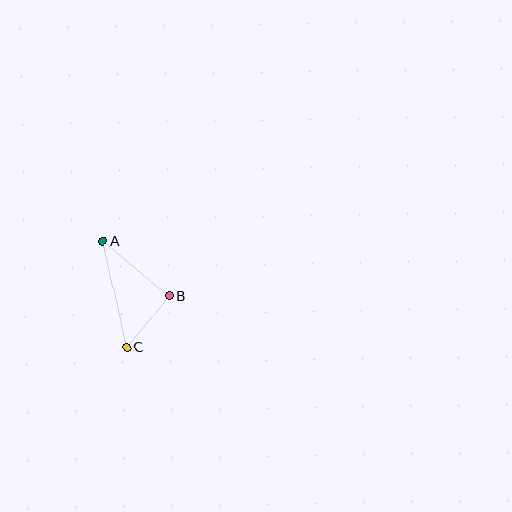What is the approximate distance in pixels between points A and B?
The distance between A and B is approximately 86 pixels.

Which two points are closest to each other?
Points B and C are closest to each other.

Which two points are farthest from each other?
Points A and C are farthest from each other.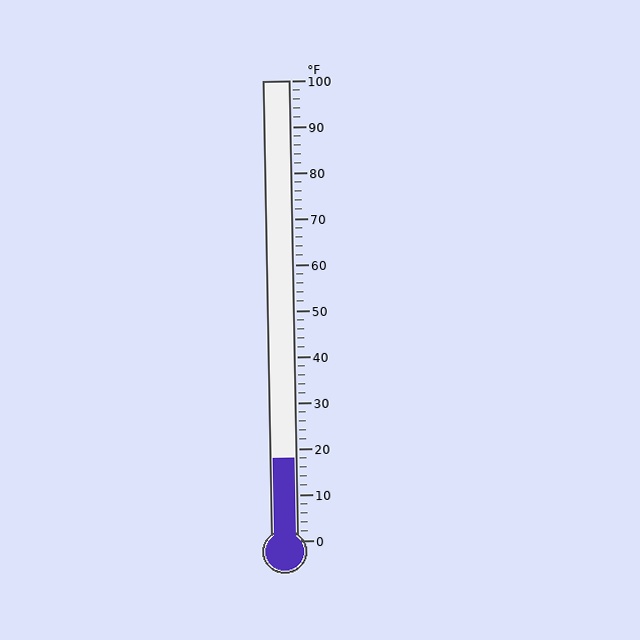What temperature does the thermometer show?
The thermometer shows approximately 18°F.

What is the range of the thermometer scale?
The thermometer scale ranges from 0°F to 100°F.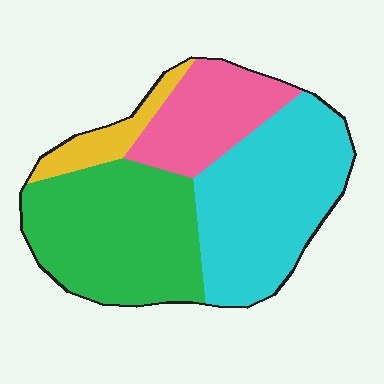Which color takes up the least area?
Yellow, at roughly 10%.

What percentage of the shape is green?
Green covers about 35% of the shape.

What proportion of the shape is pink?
Pink covers roughly 20% of the shape.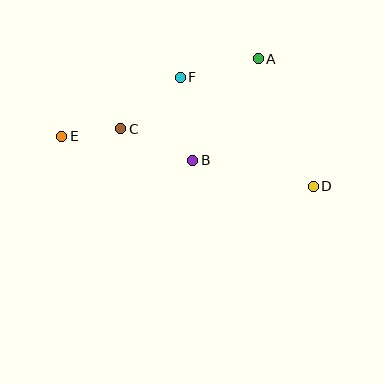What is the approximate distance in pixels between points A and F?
The distance between A and F is approximately 80 pixels.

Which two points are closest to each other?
Points C and E are closest to each other.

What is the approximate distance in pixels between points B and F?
The distance between B and F is approximately 84 pixels.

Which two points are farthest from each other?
Points D and E are farthest from each other.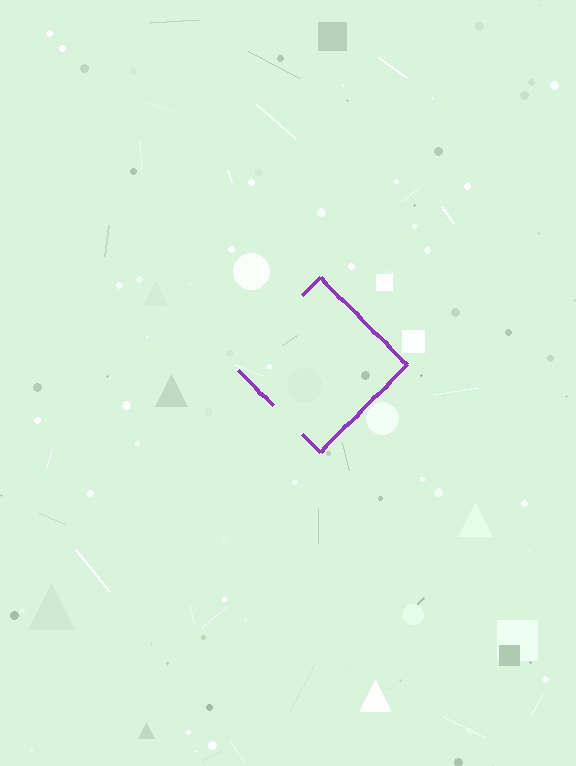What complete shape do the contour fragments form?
The contour fragments form a diamond.